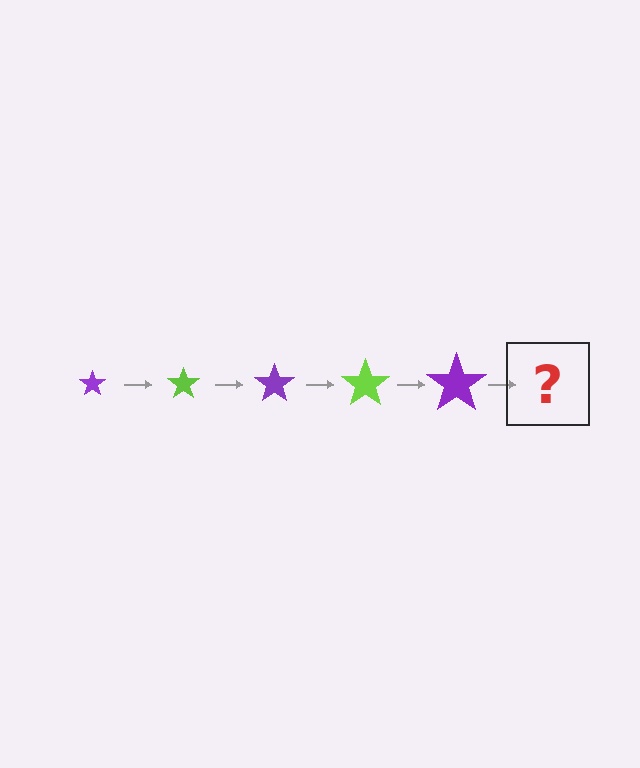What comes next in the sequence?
The next element should be a lime star, larger than the previous one.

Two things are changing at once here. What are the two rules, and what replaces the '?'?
The two rules are that the star grows larger each step and the color cycles through purple and lime. The '?' should be a lime star, larger than the previous one.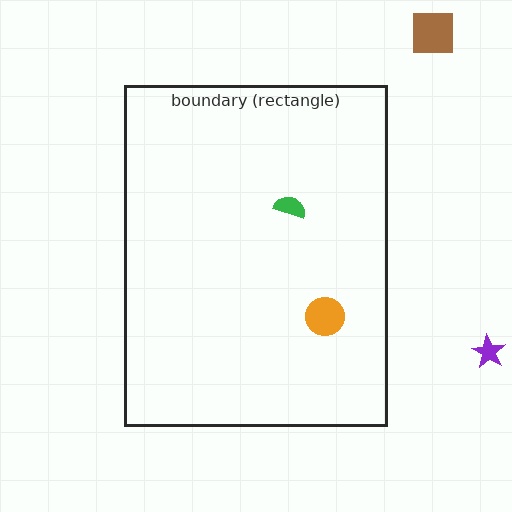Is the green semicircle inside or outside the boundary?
Inside.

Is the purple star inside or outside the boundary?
Outside.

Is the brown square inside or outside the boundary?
Outside.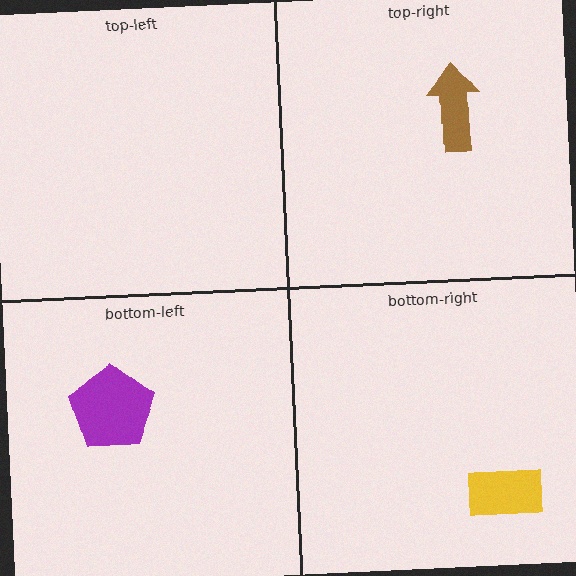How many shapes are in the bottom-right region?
1.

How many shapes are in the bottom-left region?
1.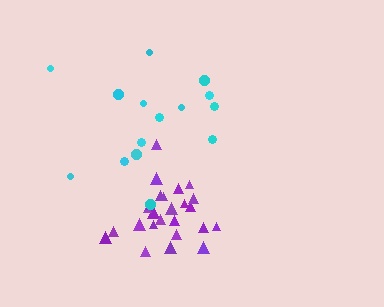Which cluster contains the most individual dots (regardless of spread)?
Purple (25).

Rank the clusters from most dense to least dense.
purple, cyan.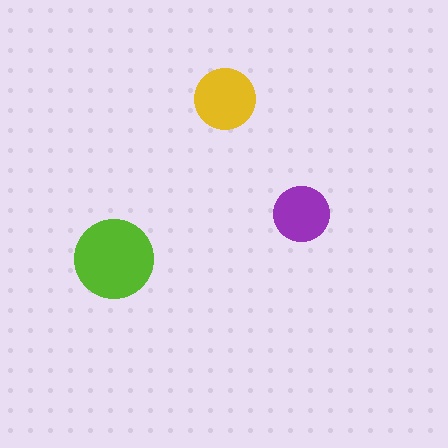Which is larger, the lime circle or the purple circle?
The lime one.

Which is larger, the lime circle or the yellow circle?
The lime one.